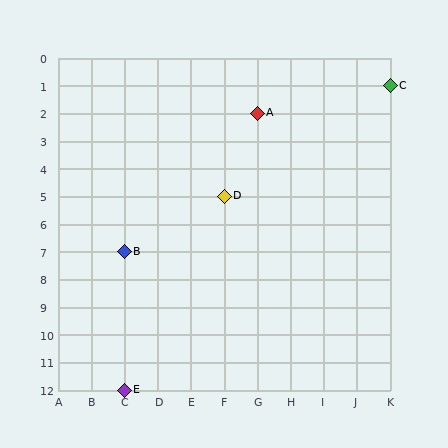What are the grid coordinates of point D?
Point D is at grid coordinates (F, 5).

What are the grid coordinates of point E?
Point E is at grid coordinates (C, 12).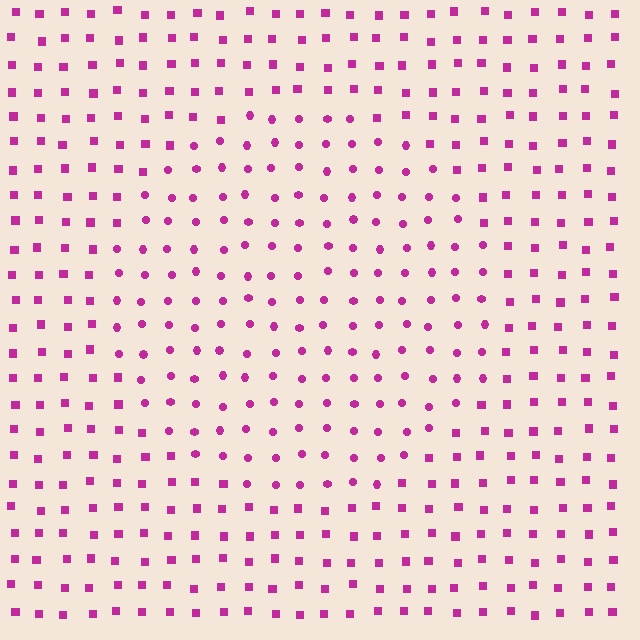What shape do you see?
I see a circle.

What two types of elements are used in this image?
The image uses circles inside the circle region and squares outside it.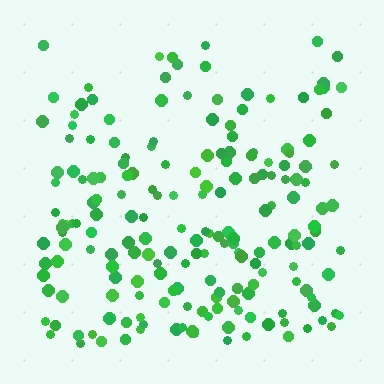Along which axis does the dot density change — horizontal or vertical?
Vertical.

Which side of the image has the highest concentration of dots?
The bottom.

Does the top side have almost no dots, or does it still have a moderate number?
Still a moderate number, just noticeably fewer than the bottom.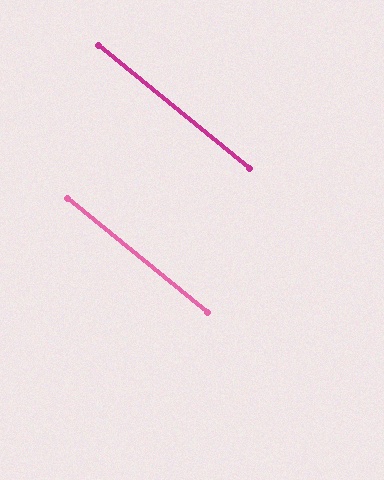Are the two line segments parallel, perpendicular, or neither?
Parallel — their directions differ by only 0.1°.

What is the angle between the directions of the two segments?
Approximately 0 degrees.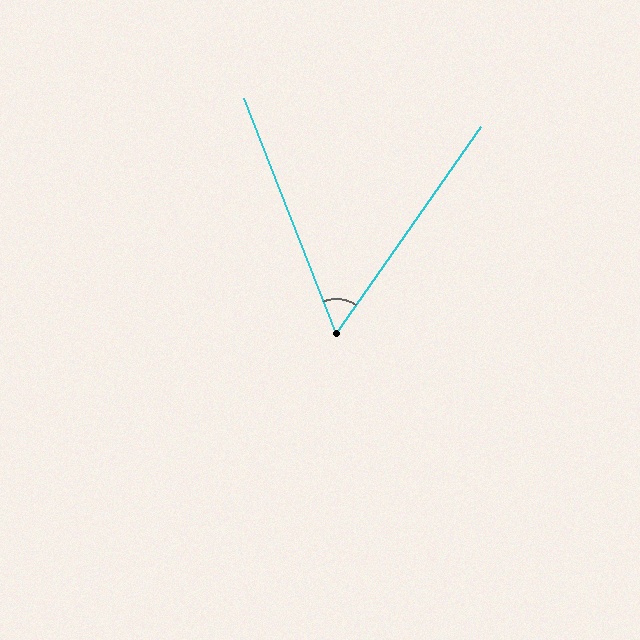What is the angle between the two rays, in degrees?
Approximately 56 degrees.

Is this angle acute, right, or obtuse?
It is acute.